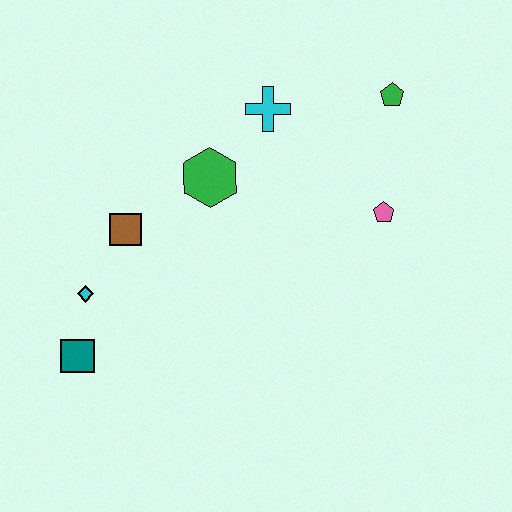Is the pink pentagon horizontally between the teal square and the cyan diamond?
No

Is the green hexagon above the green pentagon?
No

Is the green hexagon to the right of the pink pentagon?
No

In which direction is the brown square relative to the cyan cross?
The brown square is to the left of the cyan cross.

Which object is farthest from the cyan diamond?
The green pentagon is farthest from the cyan diamond.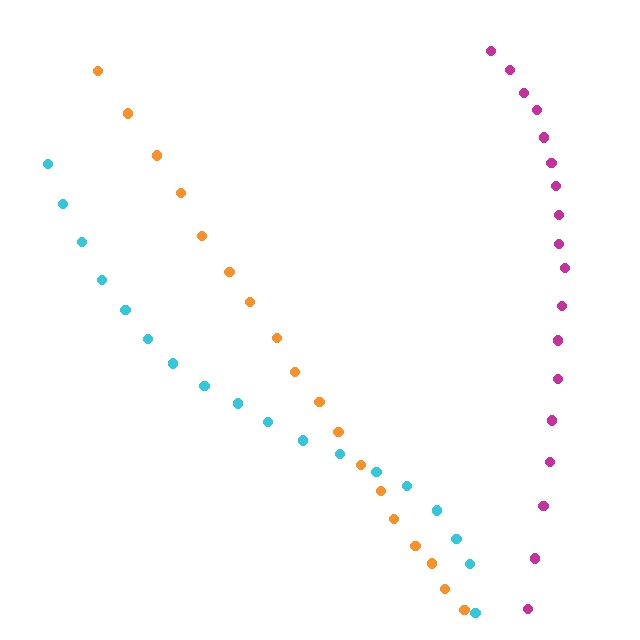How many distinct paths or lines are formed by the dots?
There are 3 distinct paths.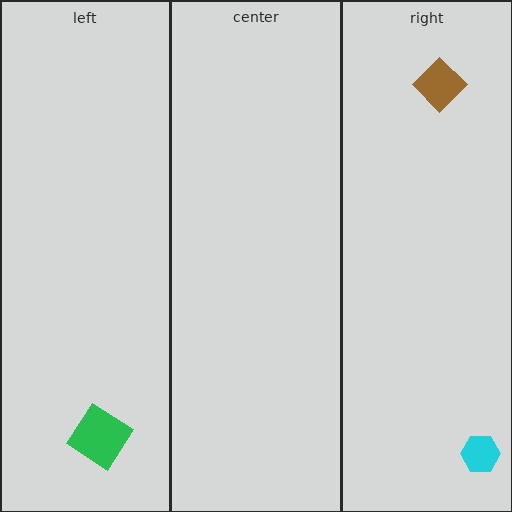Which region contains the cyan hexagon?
The right region.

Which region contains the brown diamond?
The right region.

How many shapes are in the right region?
2.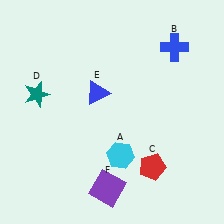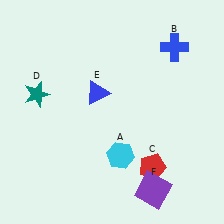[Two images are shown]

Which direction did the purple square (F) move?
The purple square (F) moved right.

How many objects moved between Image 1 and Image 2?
1 object moved between the two images.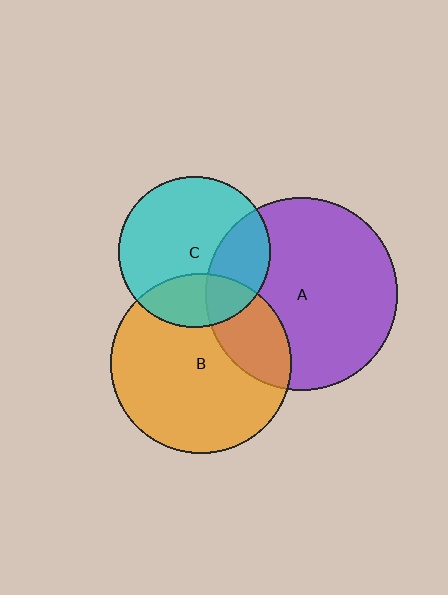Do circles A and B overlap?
Yes.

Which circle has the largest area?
Circle A (purple).